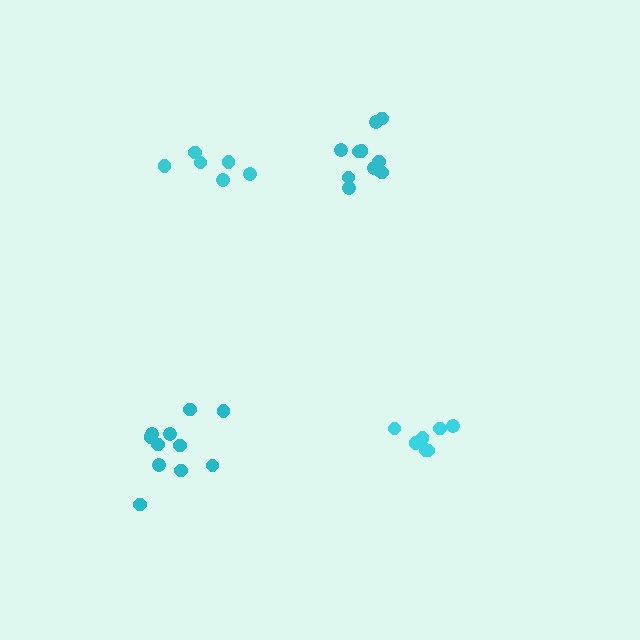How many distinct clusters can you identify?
There are 4 distinct clusters.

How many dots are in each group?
Group 1: 11 dots, Group 2: 7 dots, Group 3: 6 dots, Group 4: 11 dots (35 total).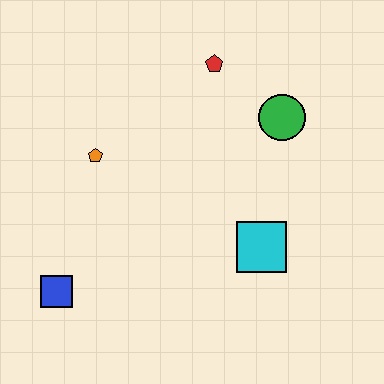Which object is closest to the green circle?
The red pentagon is closest to the green circle.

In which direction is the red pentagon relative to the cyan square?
The red pentagon is above the cyan square.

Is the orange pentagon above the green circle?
No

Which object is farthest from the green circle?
The blue square is farthest from the green circle.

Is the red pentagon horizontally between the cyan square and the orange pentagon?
Yes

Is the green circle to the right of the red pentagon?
Yes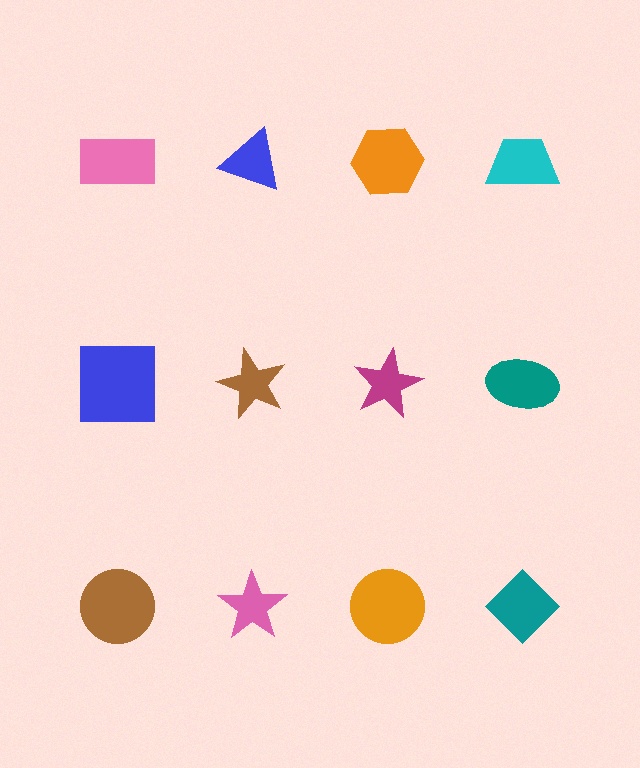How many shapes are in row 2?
4 shapes.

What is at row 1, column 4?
A cyan trapezoid.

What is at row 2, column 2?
A brown star.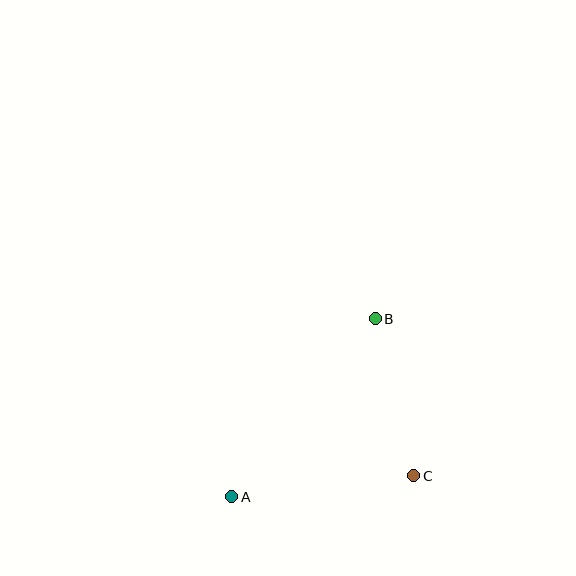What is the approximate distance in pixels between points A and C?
The distance between A and C is approximately 183 pixels.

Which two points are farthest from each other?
Points A and B are farthest from each other.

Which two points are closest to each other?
Points B and C are closest to each other.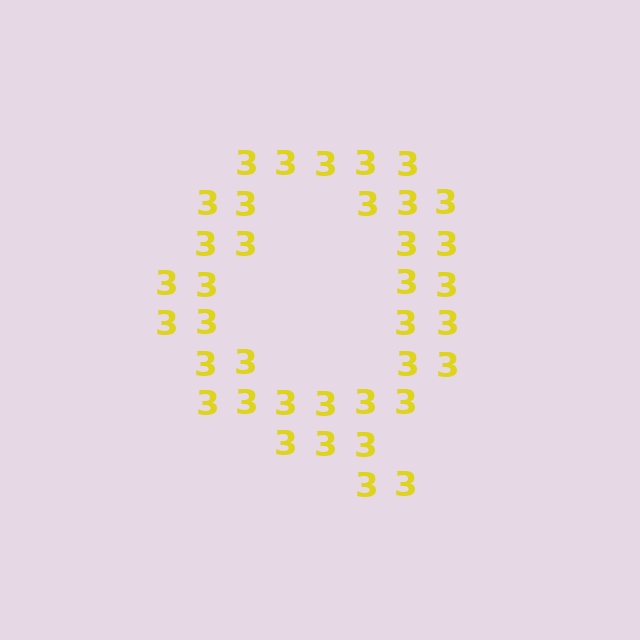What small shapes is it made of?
It is made of small digit 3's.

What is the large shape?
The large shape is the letter Q.